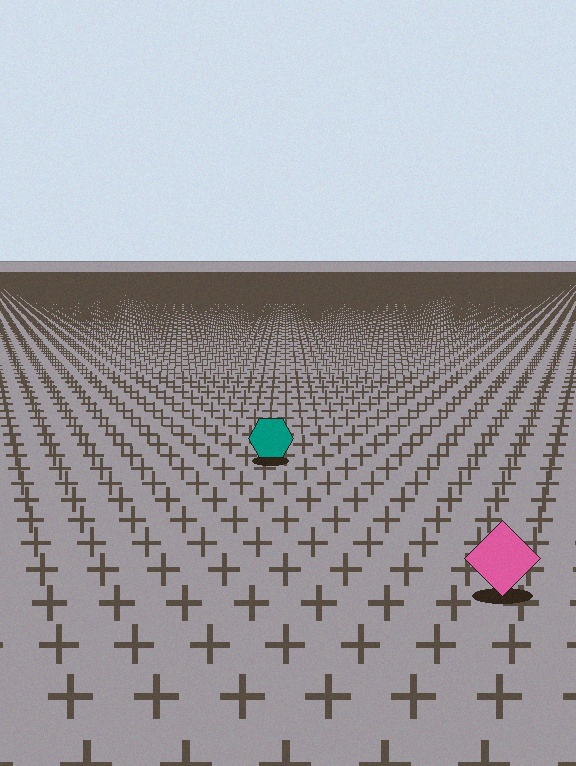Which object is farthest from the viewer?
The teal hexagon is farthest from the viewer. It appears smaller and the ground texture around it is denser.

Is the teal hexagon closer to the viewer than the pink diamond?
No. The pink diamond is closer — you can tell from the texture gradient: the ground texture is coarser near it.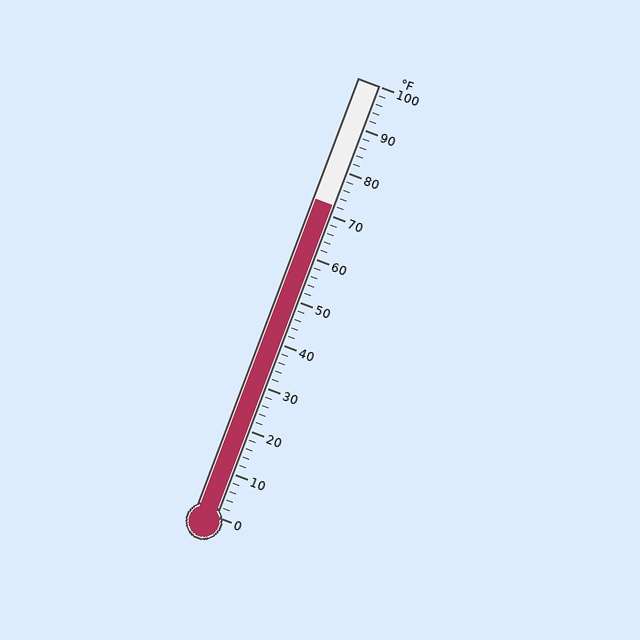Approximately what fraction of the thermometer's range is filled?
The thermometer is filled to approximately 70% of its range.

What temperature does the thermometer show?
The thermometer shows approximately 72°F.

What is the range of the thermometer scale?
The thermometer scale ranges from 0°F to 100°F.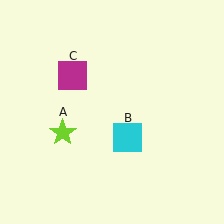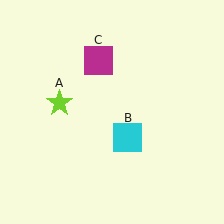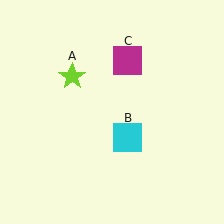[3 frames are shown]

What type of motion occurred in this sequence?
The lime star (object A), magenta square (object C) rotated clockwise around the center of the scene.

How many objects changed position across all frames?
2 objects changed position: lime star (object A), magenta square (object C).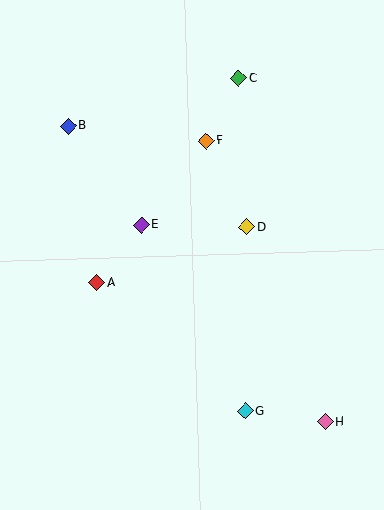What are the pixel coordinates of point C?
Point C is at (239, 78).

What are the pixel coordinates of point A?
Point A is at (97, 283).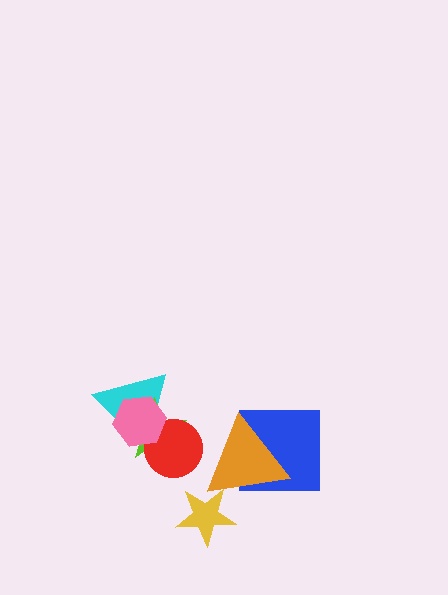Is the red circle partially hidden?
Yes, it is partially covered by another shape.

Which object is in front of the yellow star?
The orange triangle is in front of the yellow star.